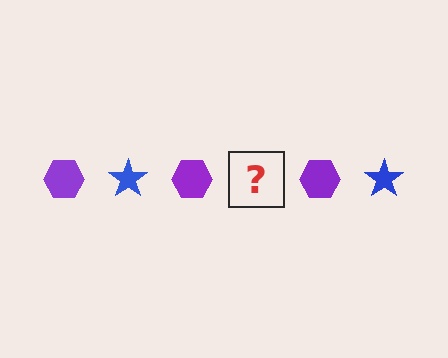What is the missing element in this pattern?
The missing element is a blue star.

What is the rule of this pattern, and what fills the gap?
The rule is that the pattern alternates between purple hexagon and blue star. The gap should be filled with a blue star.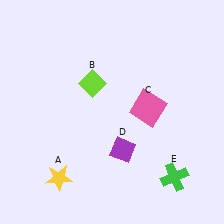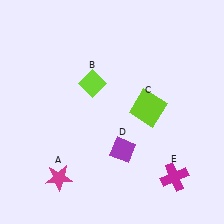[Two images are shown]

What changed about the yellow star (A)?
In Image 1, A is yellow. In Image 2, it changed to magenta.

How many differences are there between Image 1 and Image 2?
There are 3 differences between the two images.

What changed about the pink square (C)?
In Image 1, C is pink. In Image 2, it changed to lime.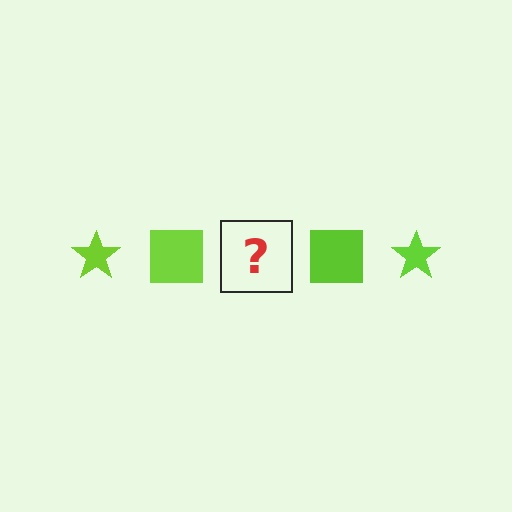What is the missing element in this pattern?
The missing element is a lime star.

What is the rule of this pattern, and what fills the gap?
The rule is that the pattern cycles through star, square shapes in lime. The gap should be filled with a lime star.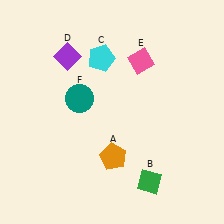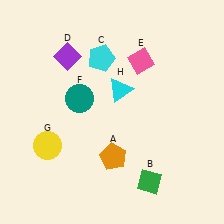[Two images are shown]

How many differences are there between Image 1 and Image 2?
There are 2 differences between the two images.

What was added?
A yellow circle (G), a cyan triangle (H) were added in Image 2.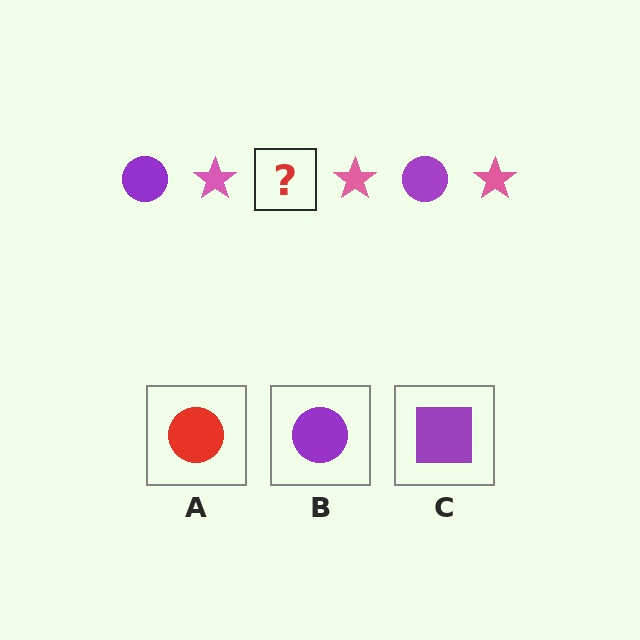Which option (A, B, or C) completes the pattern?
B.